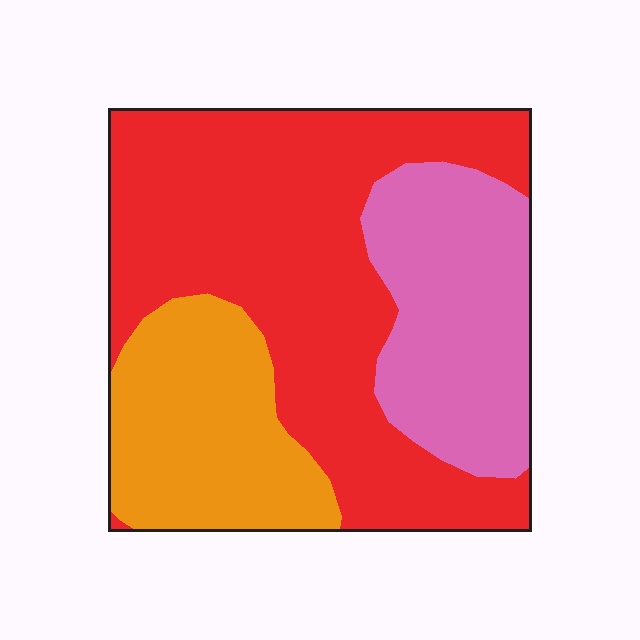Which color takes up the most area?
Red, at roughly 55%.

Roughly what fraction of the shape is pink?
Pink takes up less than a quarter of the shape.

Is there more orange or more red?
Red.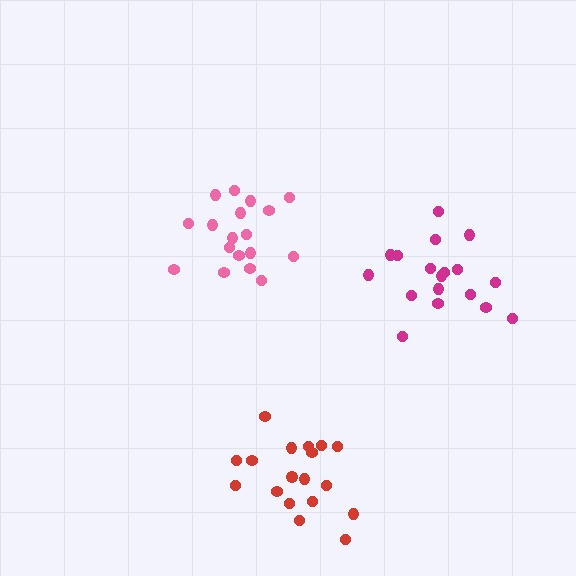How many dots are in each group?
Group 1: 18 dots, Group 2: 18 dots, Group 3: 18 dots (54 total).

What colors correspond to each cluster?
The clusters are colored: pink, magenta, red.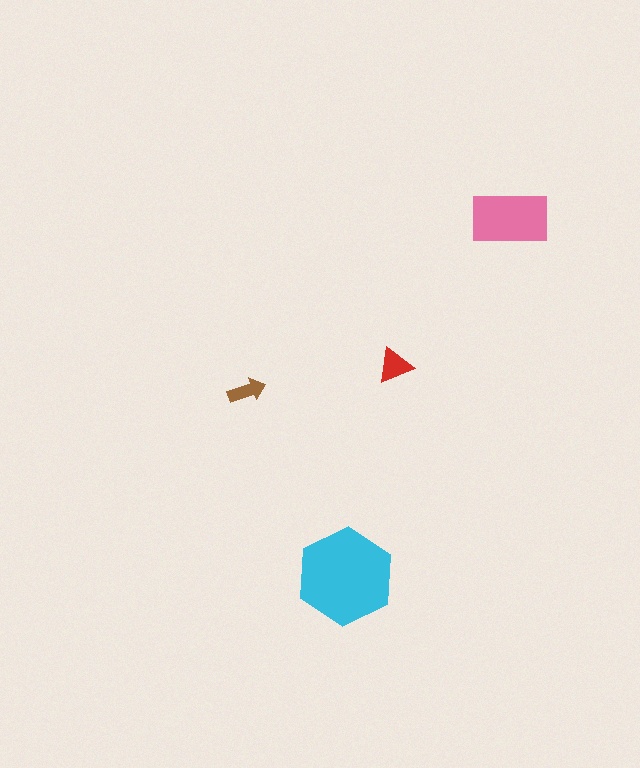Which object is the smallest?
The brown arrow.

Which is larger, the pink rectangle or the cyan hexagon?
The cyan hexagon.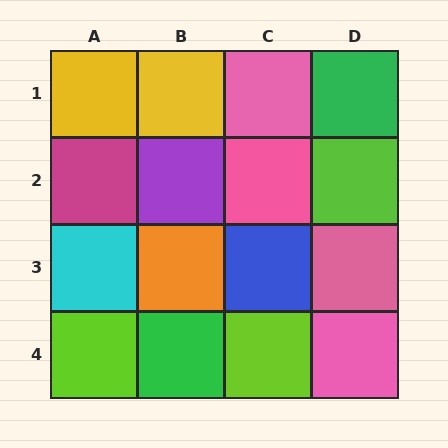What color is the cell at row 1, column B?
Yellow.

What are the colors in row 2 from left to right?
Magenta, purple, pink, lime.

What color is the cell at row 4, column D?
Pink.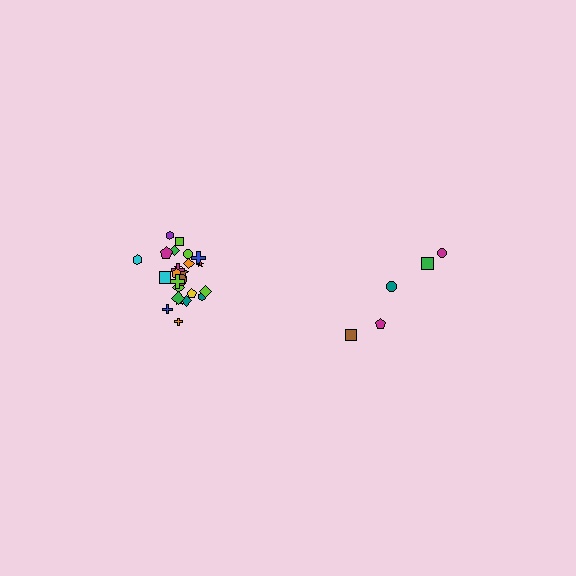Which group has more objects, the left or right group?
The left group.